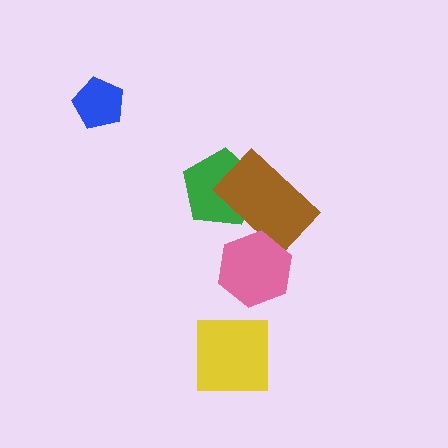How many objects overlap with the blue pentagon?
0 objects overlap with the blue pentagon.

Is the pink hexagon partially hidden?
No, no other shape covers it.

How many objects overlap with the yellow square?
0 objects overlap with the yellow square.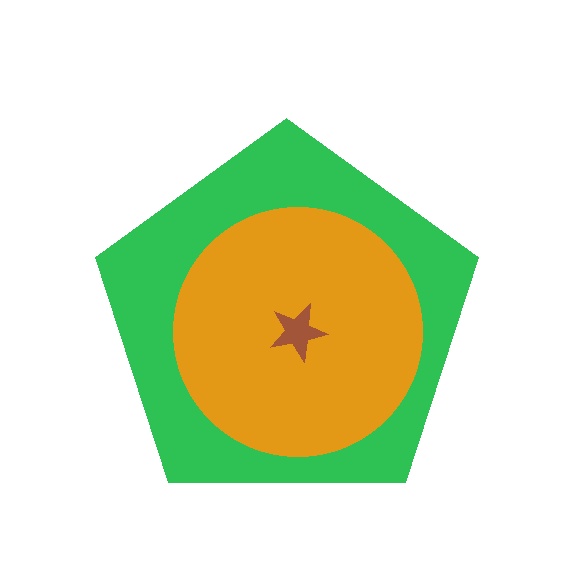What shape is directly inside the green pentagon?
The orange circle.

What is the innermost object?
The brown star.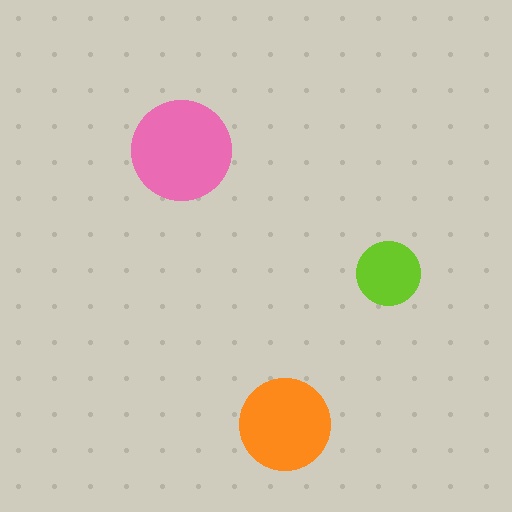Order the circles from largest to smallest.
the pink one, the orange one, the lime one.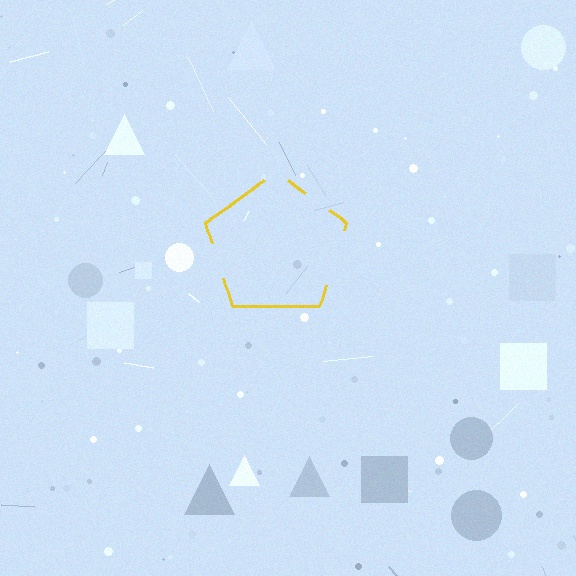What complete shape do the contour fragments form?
The contour fragments form a pentagon.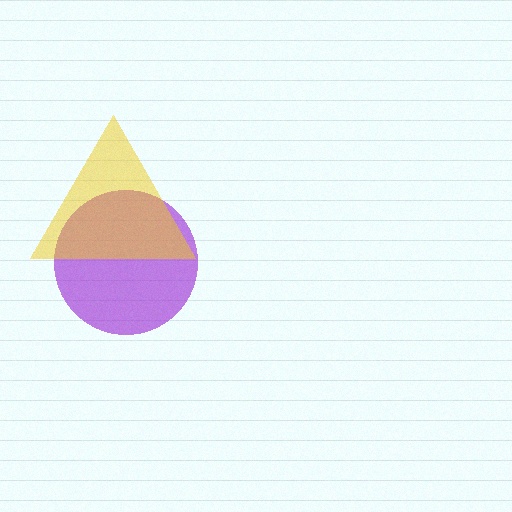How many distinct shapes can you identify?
There are 2 distinct shapes: a purple circle, a yellow triangle.